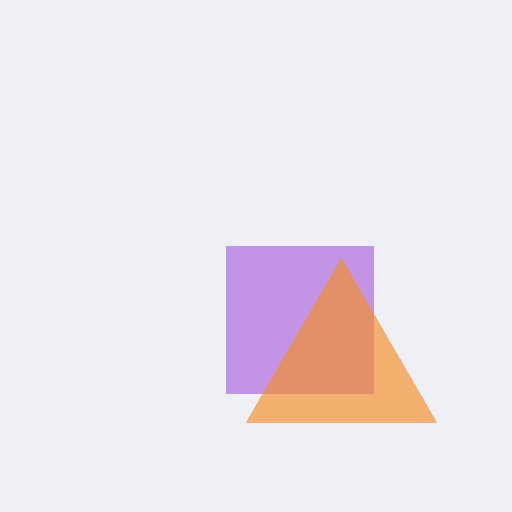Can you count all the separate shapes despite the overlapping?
Yes, there are 2 separate shapes.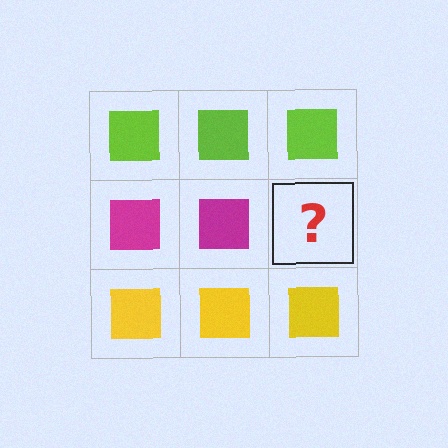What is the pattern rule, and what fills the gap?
The rule is that each row has a consistent color. The gap should be filled with a magenta square.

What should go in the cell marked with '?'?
The missing cell should contain a magenta square.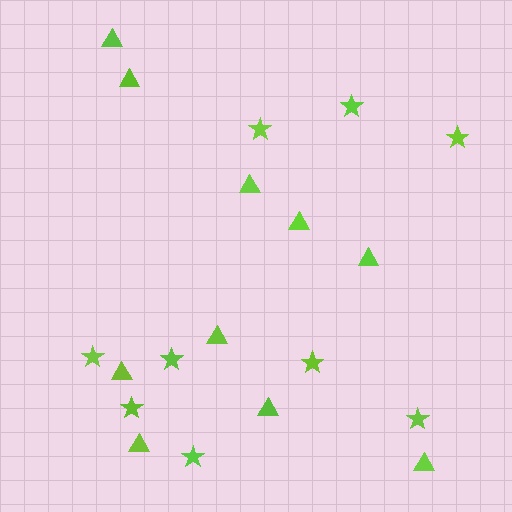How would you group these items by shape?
There are 2 groups: one group of stars (9) and one group of triangles (10).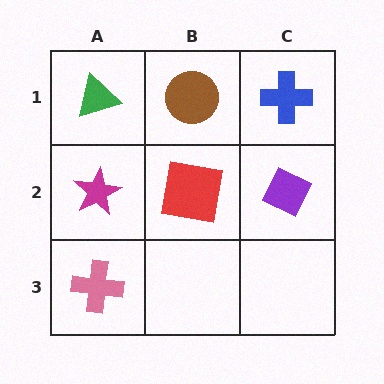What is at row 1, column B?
A brown circle.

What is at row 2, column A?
A magenta star.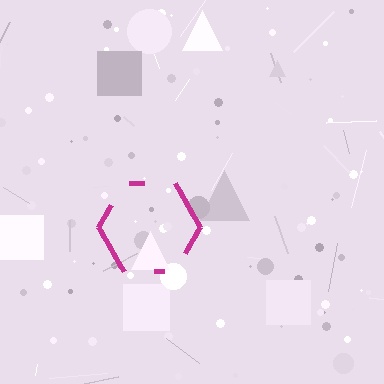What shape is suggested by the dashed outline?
The dashed outline suggests a hexagon.